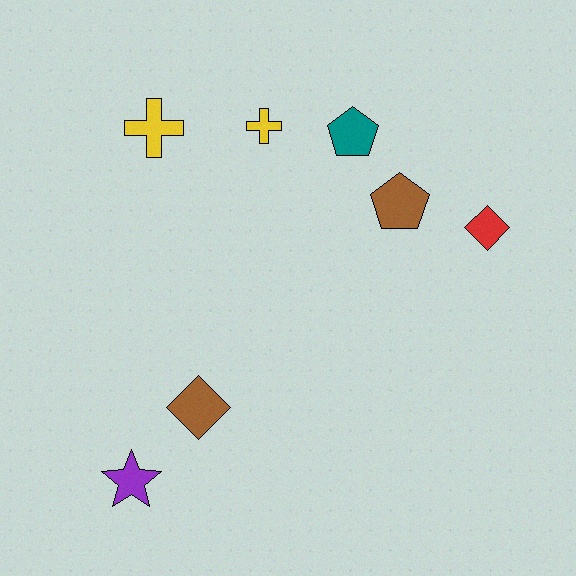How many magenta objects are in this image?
There are no magenta objects.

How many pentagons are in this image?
There are 2 pentagons.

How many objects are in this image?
There are 7 objects.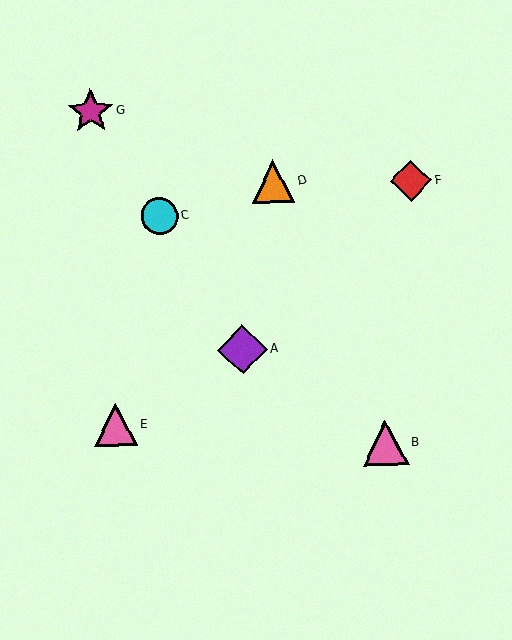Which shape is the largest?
The purple diamond (labeled A) is the largest.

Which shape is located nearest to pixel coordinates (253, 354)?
The purple diamond (labeled A) at (243, 350) is nearest to that location.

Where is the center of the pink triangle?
The center of the pink triangle is at (115, 425).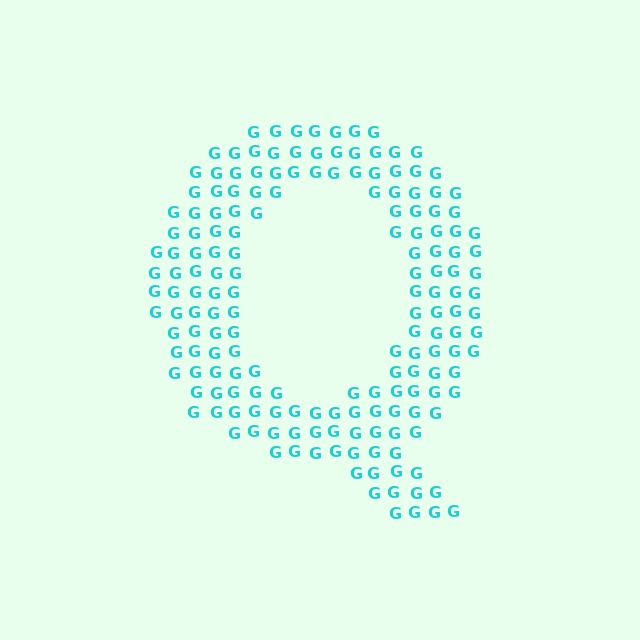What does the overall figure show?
The overall figure shows the letter Q.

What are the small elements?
The small elements are letter G's.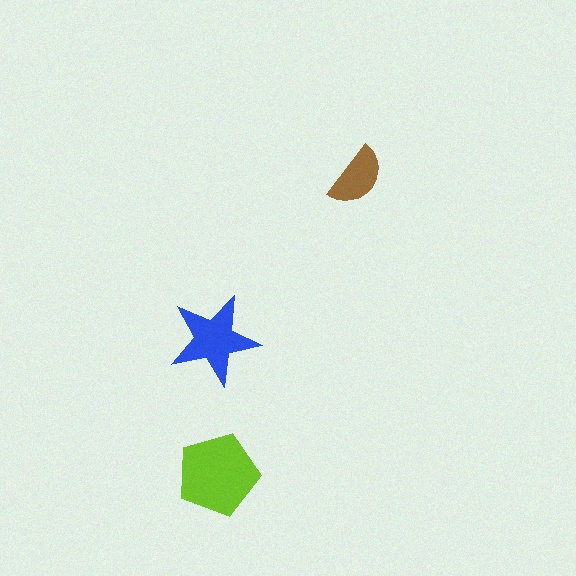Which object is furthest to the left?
The blue star is leftmost.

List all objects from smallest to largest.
The brown semicircle, the blue star, the lime pentagon.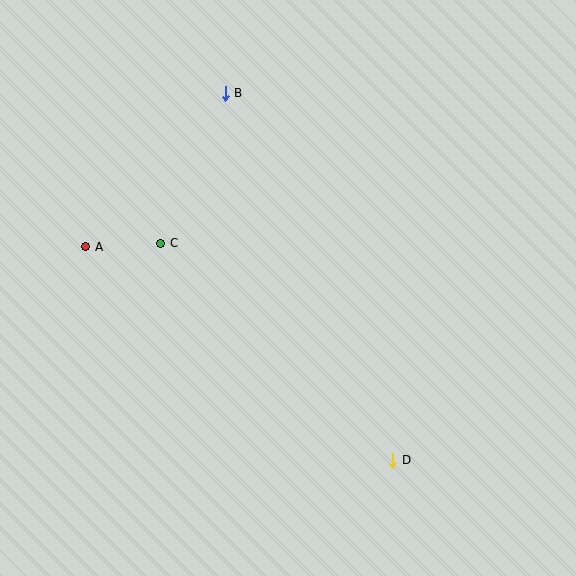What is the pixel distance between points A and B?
The distance between A and B is 207 pixels.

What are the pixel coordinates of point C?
Point C is at (161, 243).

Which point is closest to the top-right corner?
Point B is closest to the top-right corner.